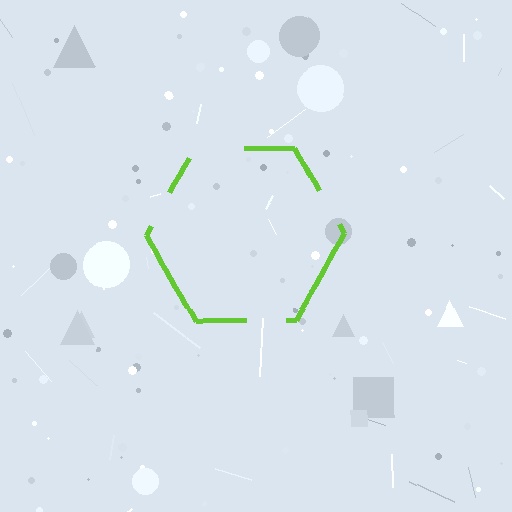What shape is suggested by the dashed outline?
The dashed outline suggests a hexagon.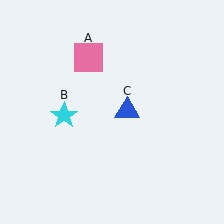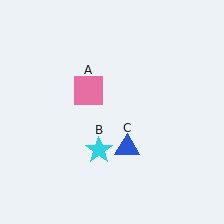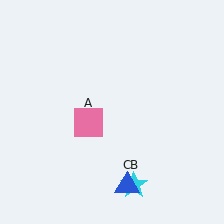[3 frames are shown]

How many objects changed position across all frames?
3 objects changed position: pink square (object A), cyan star (object B), blue triangle (object C).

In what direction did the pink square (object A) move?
The pink square (object A) moved down.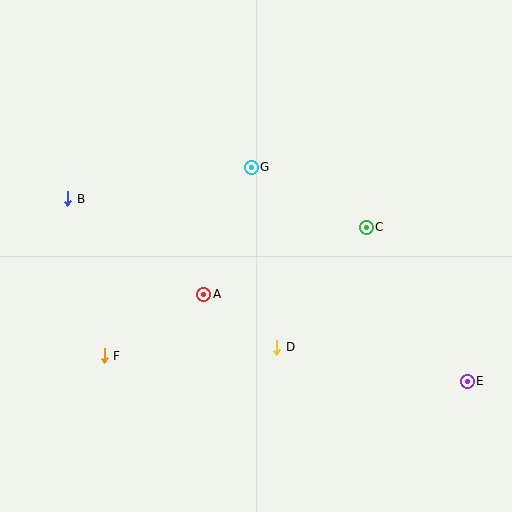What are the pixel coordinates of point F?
Point F is at (104, 356).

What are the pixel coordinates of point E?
Point E is at (467, 381).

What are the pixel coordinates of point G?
Point G is at (251, 167).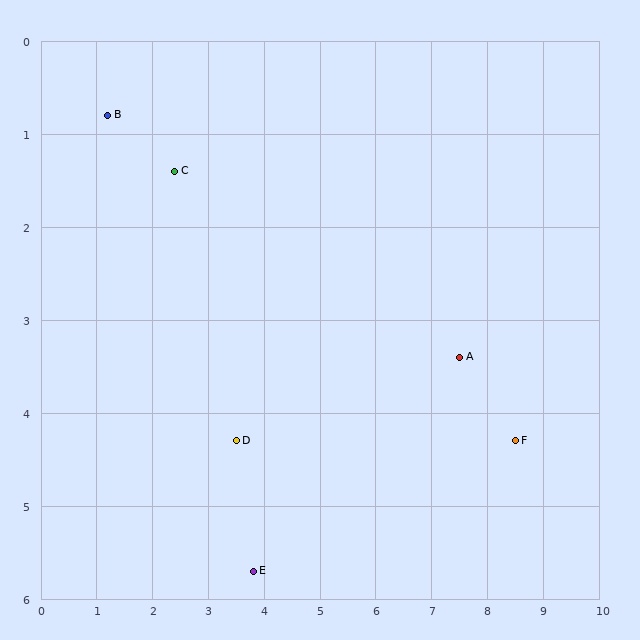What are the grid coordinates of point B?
Point B is at approximately (1.2, 0.8).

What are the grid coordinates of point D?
Point D is at approximately (3.5, 4.3).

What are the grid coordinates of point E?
Point E is at approximately (3.8, 5.7).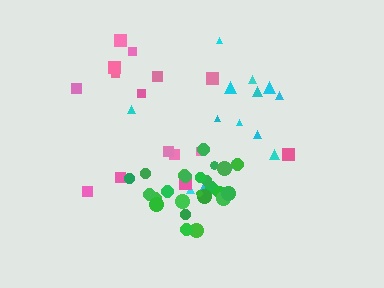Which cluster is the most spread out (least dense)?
Cyan.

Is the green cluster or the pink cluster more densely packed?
Green.